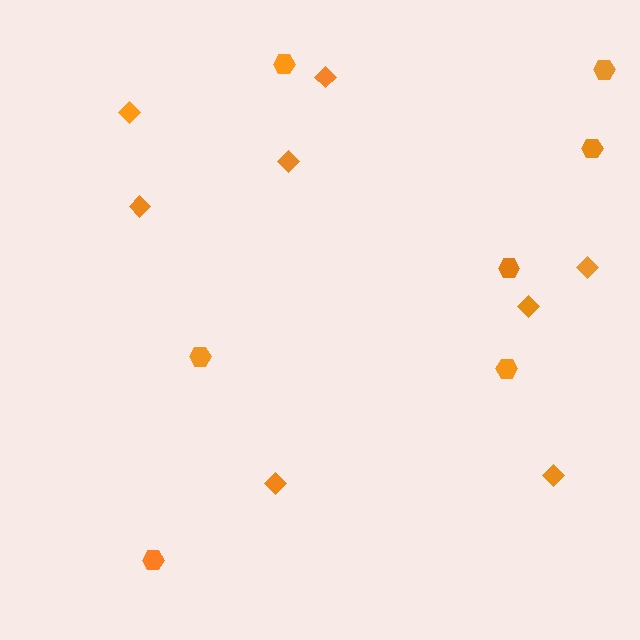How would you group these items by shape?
There are 2 groups: one group of hexagons (7) and one group of diamonds (8).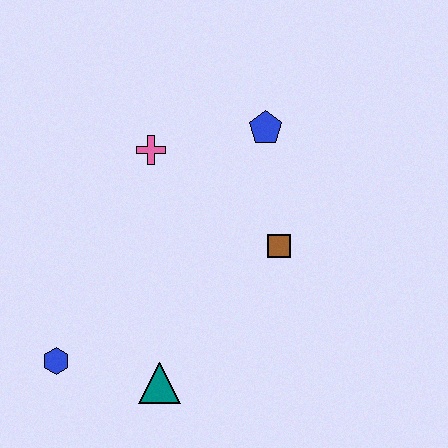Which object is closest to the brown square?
The blue pentagon is closest to the brown square.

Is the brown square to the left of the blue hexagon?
No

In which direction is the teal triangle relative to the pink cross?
The teal triangle is below the pink cross.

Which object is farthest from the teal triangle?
The blue pentagon is farthest from the teal triangle.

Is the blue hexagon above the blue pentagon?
No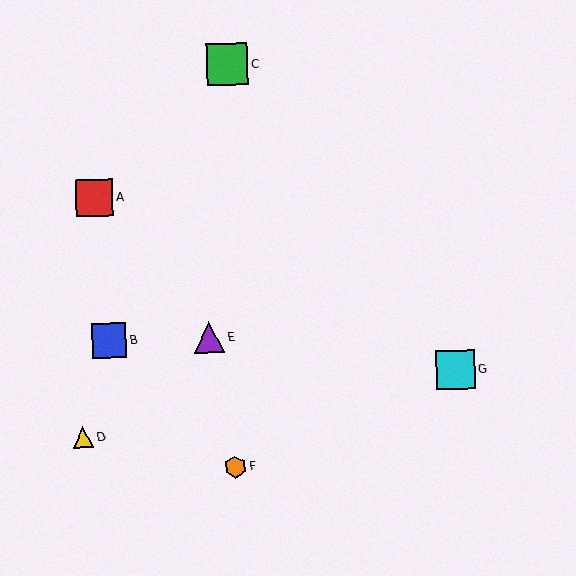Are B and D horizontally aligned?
No, B is at y≈341 and D is at y≈437.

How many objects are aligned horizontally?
2 objects (B, E) are aligned horizontally.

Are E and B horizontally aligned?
Yes, both are at y≈337.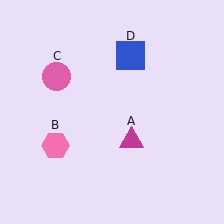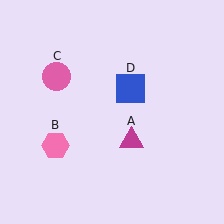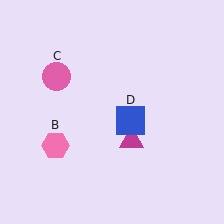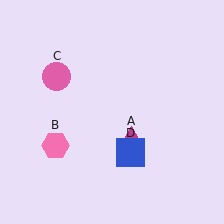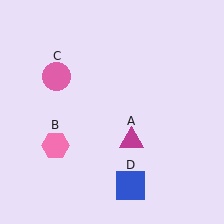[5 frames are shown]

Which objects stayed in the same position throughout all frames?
Magenta triangle (object A) and pink hexagon (object B) and pink circle (object C) remained stationary.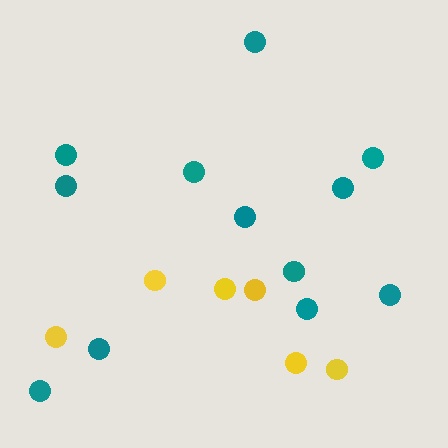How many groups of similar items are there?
There are 2 groups: one group of yellow circles (6) and one group of teal circles (12).